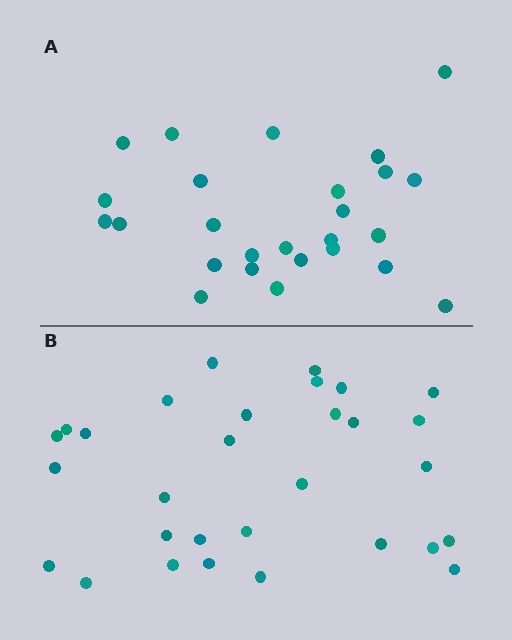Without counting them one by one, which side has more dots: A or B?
Region B (the bottom region) has more dots.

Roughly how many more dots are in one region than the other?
Region B has about 4 more dots than region A.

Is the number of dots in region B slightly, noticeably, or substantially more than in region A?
Region B has only slightly more — the two regions are fairly close. The ratio is roughly 1.2 to 1.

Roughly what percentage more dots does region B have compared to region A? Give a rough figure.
About 15% more.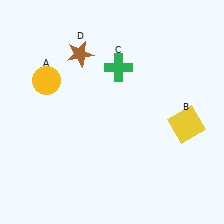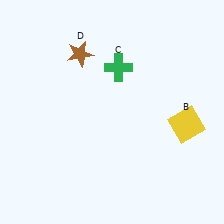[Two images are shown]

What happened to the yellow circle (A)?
The yellow circle (A) was removed in Image 2. It was in the top-left area of Image 1.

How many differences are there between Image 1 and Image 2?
There is 1 difference between the two images.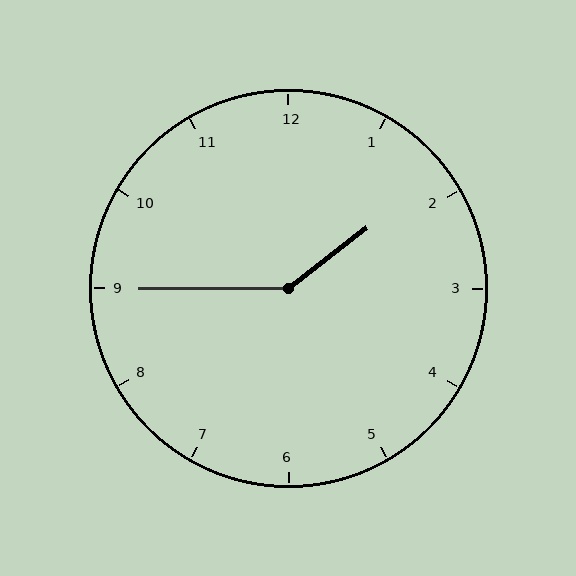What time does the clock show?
1:45.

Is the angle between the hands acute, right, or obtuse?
It is obtuse.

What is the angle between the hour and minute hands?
Approximately 142 degrees.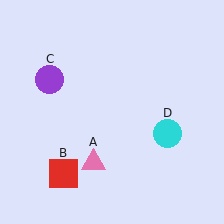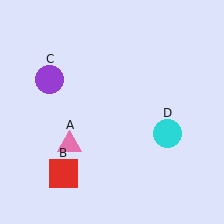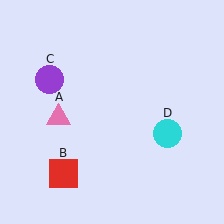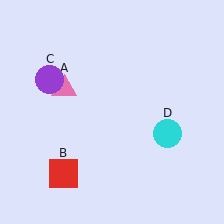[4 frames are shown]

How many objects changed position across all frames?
1 object changed position: pink triangle (object A).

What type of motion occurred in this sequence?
The pink triangle (object A) rotated clockwise around the center of the scene.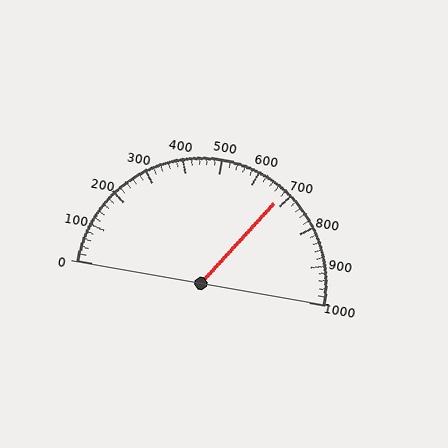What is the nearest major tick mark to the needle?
The nearest major tick mark is 700.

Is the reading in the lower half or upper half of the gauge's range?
The reading is in the upper half of the range (0 to 1000).